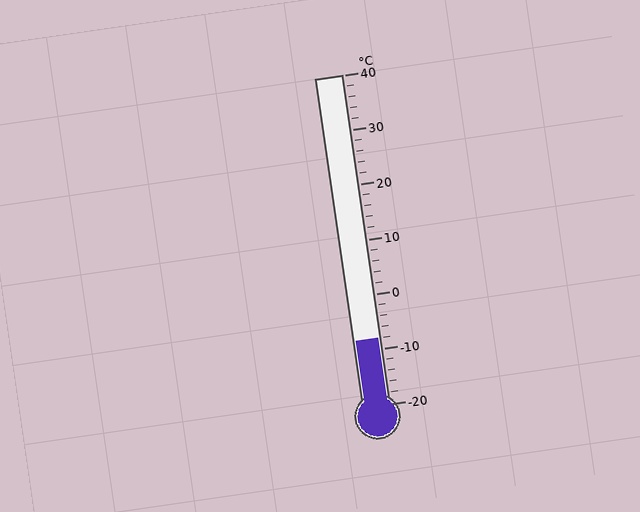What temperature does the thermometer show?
The thermometer shows approximately -8°C.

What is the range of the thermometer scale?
The thermometer scale ranges from -20°C to 40°C.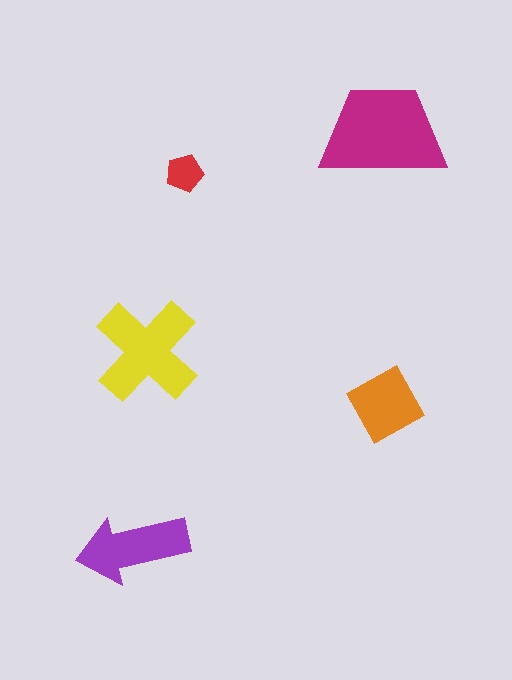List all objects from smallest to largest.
The red pentagon, the orange diamond, the purple arrow, the yellow cross, the magenta trapezoid.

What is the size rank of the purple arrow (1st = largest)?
3rd.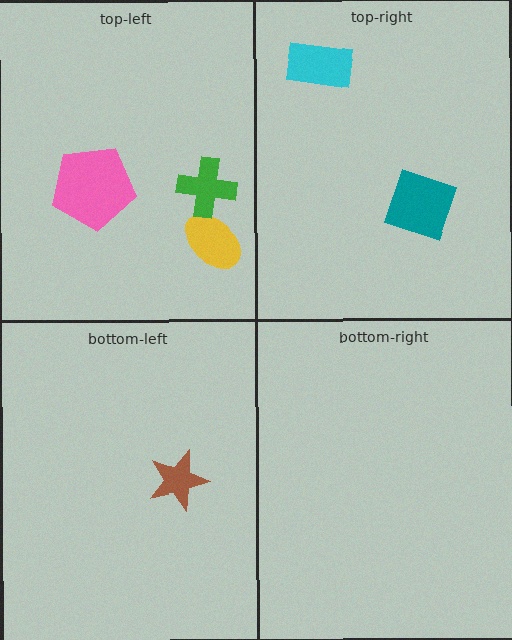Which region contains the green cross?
The top-left region.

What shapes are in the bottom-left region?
The brown star.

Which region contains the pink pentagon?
The top-left region.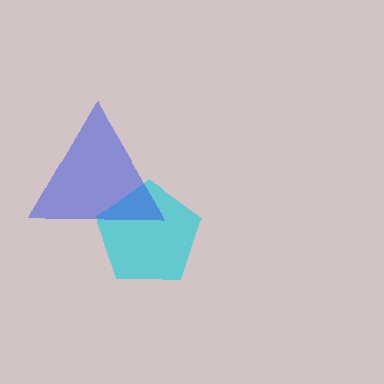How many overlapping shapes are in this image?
There are 2 overlapping shapes in the image.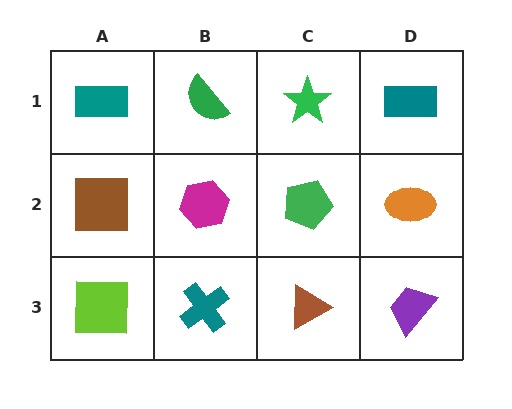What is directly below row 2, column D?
A purple trapezoid.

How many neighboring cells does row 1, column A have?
2.